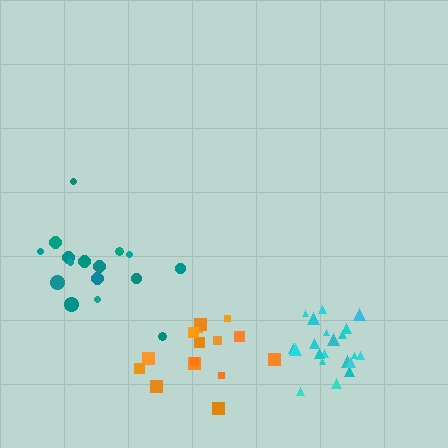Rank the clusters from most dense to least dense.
cyan, orange, teal.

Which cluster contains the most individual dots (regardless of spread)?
Cyan (21).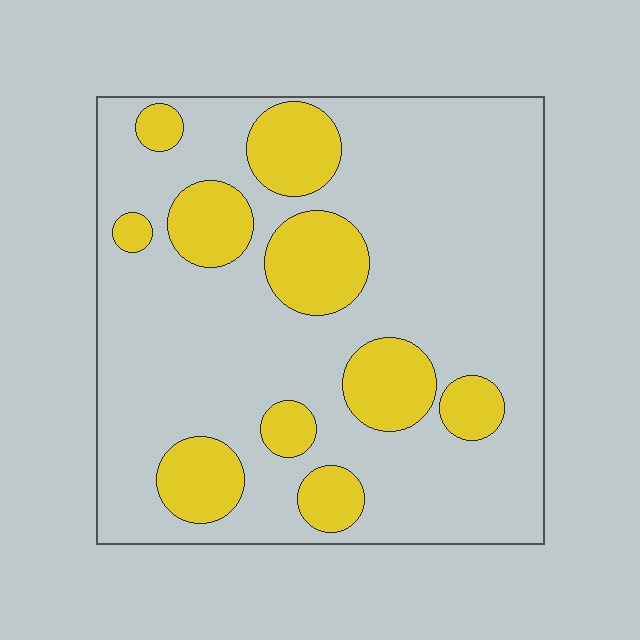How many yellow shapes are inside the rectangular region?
10.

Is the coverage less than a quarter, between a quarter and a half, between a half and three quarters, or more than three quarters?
Less than a quarter.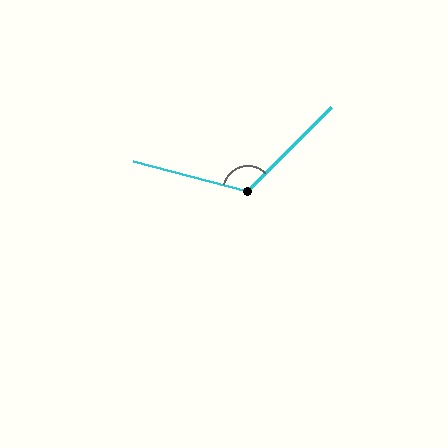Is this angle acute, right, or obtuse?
It is obtuse.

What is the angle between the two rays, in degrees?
Approximately 120 degrees.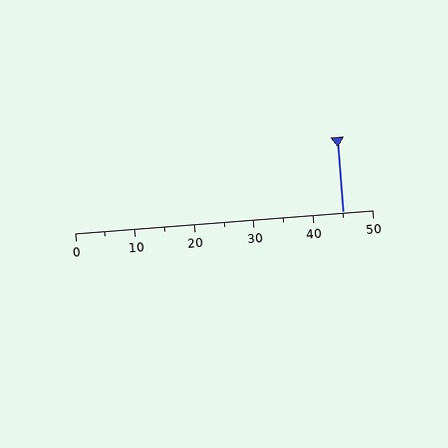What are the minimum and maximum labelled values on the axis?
The axis runs from 0 to 50.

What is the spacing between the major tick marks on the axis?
The major ticks are spaced 10 apart.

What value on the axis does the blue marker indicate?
The marker indicates approximately 45.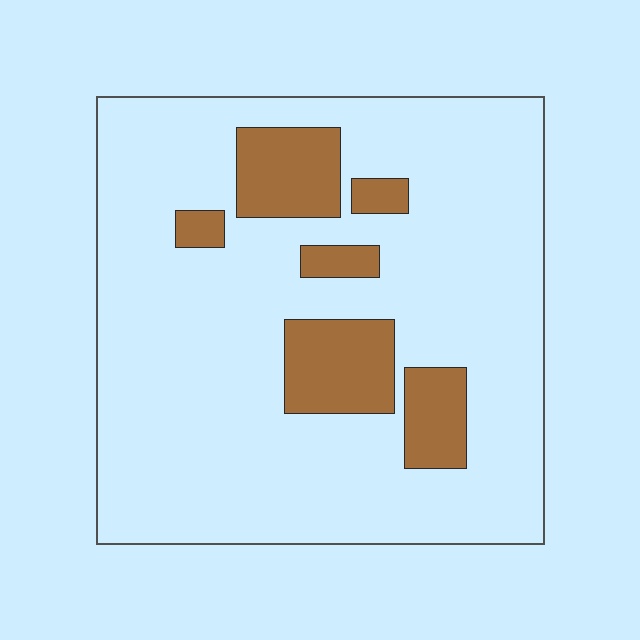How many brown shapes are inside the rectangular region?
6.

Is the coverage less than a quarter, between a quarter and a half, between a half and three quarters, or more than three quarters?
Less than a quarter.